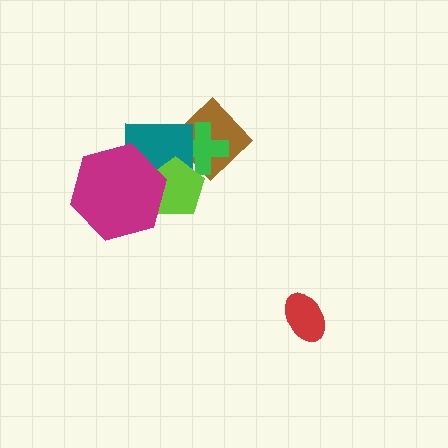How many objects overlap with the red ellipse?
0 objects overlap with the red ellipse.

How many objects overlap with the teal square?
4 objects overlap with the teal square.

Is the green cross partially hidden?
Yes, it is partially covered by another shape.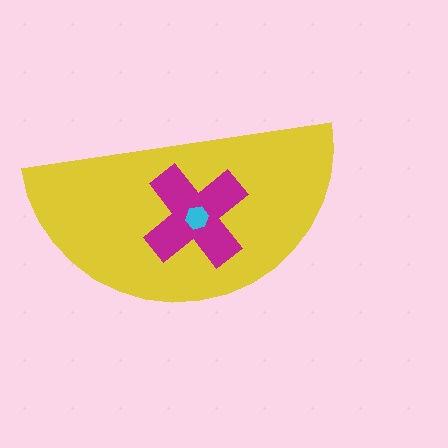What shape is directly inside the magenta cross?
The cyan hexagon.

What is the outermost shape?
The yellow semicircle.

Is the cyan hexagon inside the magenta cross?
Yes.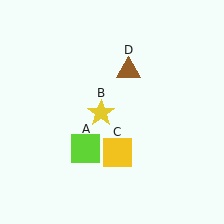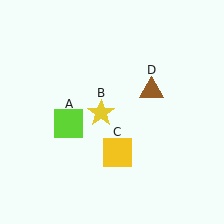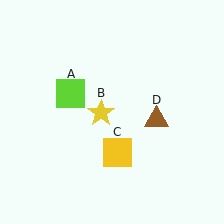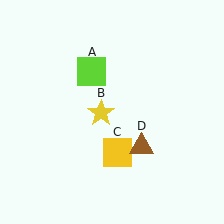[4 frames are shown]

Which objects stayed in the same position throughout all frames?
Yellow star (object B) and yellow square (object C) remained stationary.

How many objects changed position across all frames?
2 objects changed position: lime square (object A), brown triangle (object D).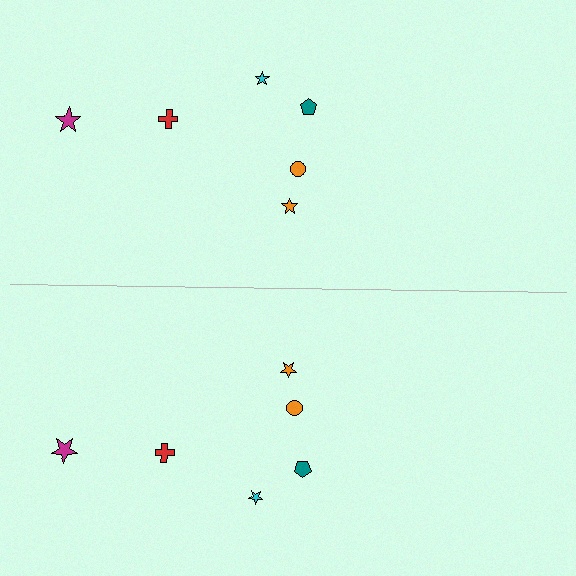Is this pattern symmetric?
Yes, this pattern has bilateral (reflection) symmetry.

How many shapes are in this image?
There are 12 shapes in this image.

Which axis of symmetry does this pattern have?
The pattern has a horizontal axis of symmetry running through the center of the image.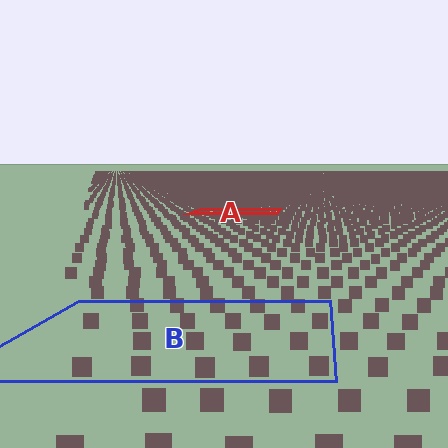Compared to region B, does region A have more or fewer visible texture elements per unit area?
Region A has more texture elements per unit area — they are packed more densely because it is farther away.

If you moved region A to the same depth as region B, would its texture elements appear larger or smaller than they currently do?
They would appear larger. At a closer depth, the same texture elements are projected at a bigger on-screen size.